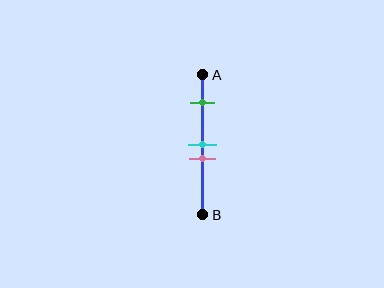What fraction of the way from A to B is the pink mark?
The pink mark is approximately 60% (0.6) of the way from A to B.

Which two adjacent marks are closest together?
The cyan and pink marks are the closest adjacent pair.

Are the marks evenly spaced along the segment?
No, the marks are not evenly spaced.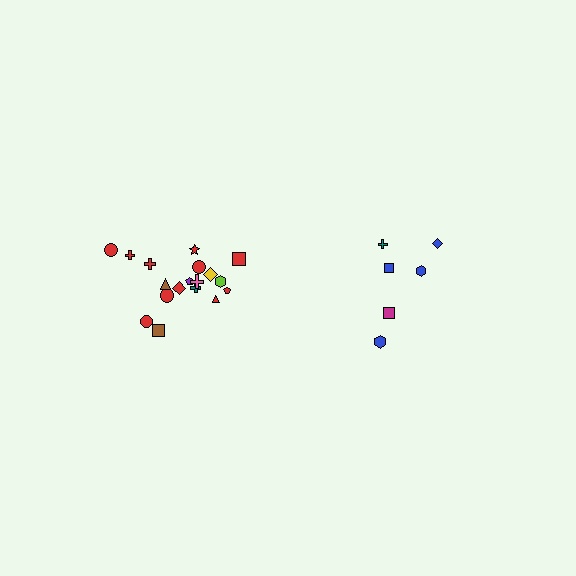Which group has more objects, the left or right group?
The left group.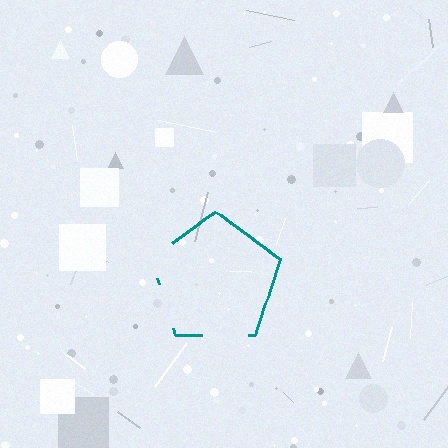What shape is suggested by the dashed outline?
The dashed outline suggests a pentagon.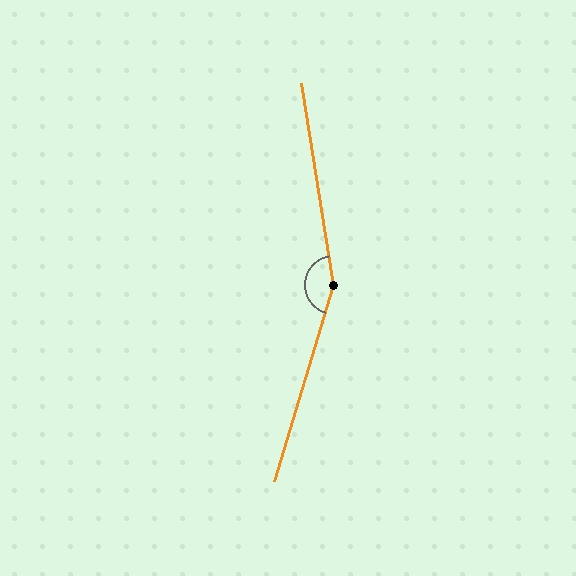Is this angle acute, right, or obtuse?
It is obtuse.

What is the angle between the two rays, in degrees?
Approximately 154 degrees.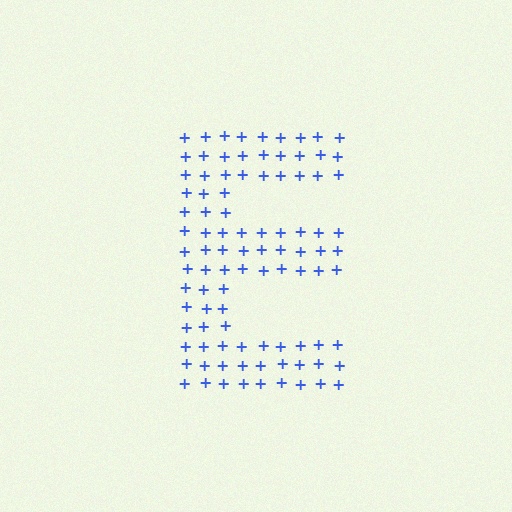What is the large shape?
The large shape is the letter E.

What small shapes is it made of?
It is made of small plus signs.